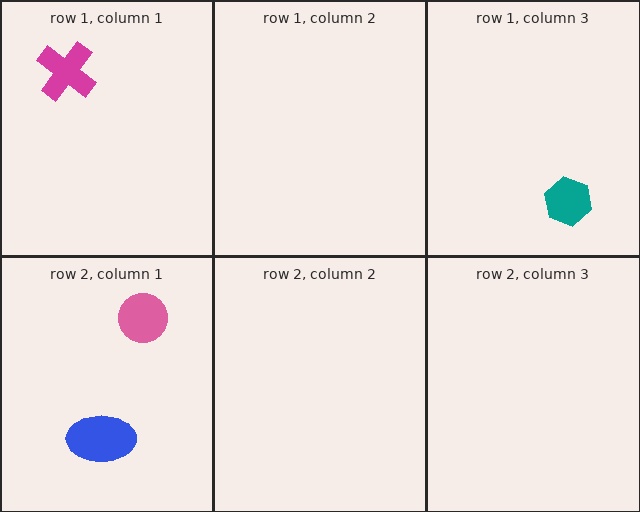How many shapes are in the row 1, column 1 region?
1.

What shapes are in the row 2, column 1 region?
The blue ellipse, the pink circle.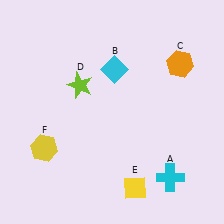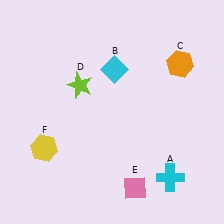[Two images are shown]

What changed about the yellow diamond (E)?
In Image 1, E is yellow. In Image 2, it changed to pink.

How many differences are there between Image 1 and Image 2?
There is 1 difference between the two images.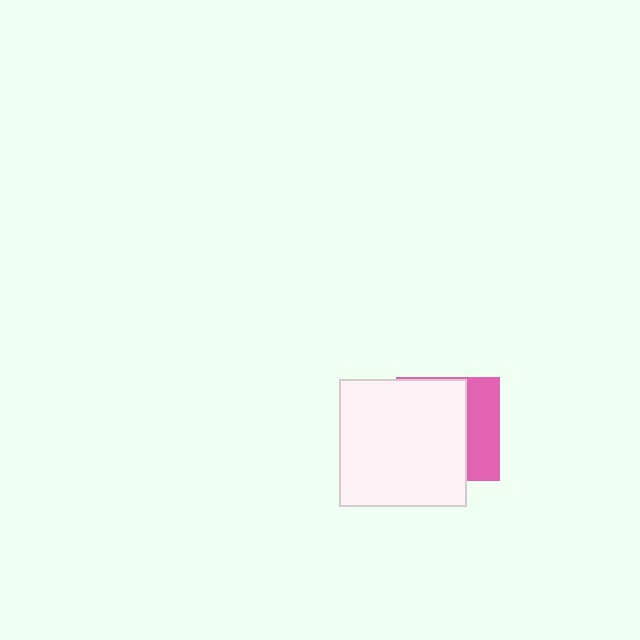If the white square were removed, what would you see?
You would see the complete pink square.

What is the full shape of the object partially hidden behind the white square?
The partially hidden object is a pink square.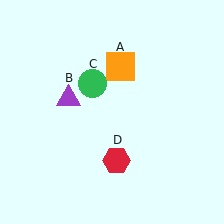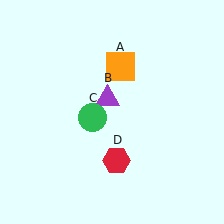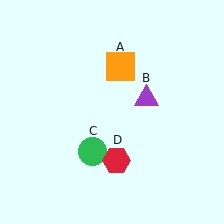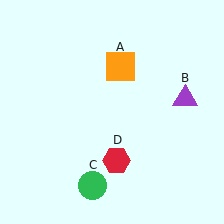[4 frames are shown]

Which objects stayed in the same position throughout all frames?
Orange square (object A) and red hexagon (object D) remained stationary.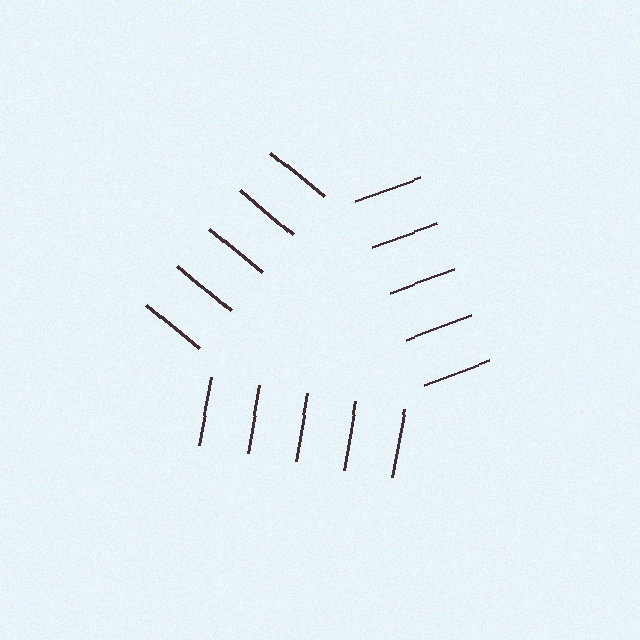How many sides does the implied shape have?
3 sides — the line-ends trace a triangle.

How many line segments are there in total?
15 — 5 along each of the 3 edges.